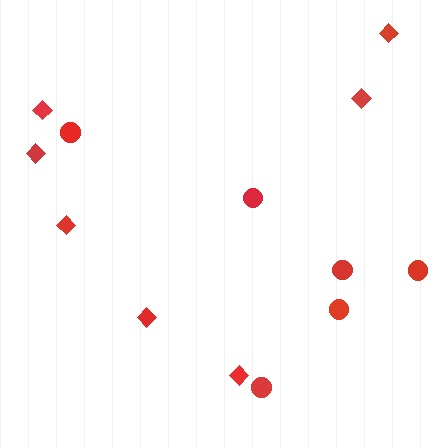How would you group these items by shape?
There are 2 groups: one group of circles (6) and one group of diamonds (7).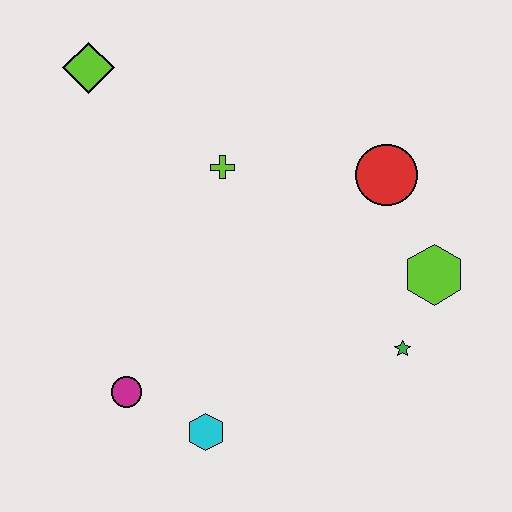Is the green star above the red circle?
No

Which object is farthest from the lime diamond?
The green star is farthest from the lime diamond.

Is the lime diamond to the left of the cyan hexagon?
Yes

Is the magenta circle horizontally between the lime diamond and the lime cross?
Yes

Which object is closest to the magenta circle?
The cyan hexagon is closest to the magenta circle.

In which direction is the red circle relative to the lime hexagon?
The red circle is above the lime hexagon.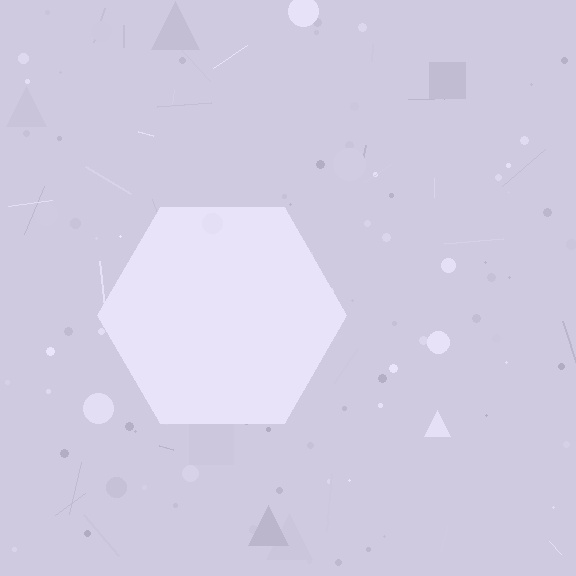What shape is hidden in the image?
A hexagon is hidden in the image.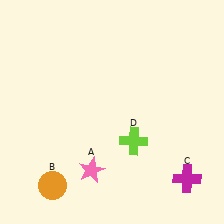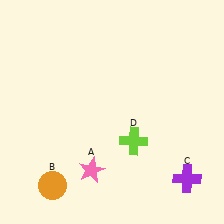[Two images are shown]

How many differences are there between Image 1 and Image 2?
There is 1 difference between the two images.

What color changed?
The cross (C) changed from magenta in Image 1 to purple in Image 2.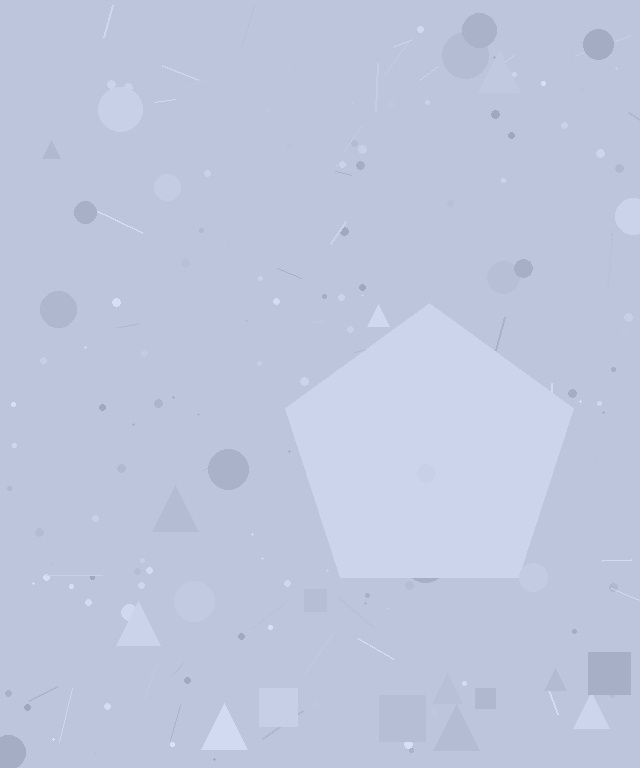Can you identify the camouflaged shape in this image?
The camouflaged shape is a pentagon.